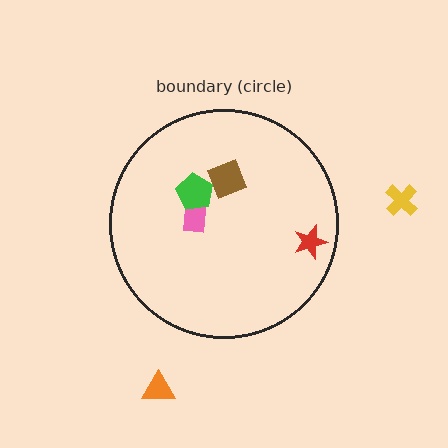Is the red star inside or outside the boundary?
Inside.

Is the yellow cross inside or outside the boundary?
Outside.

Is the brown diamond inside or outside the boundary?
Inside.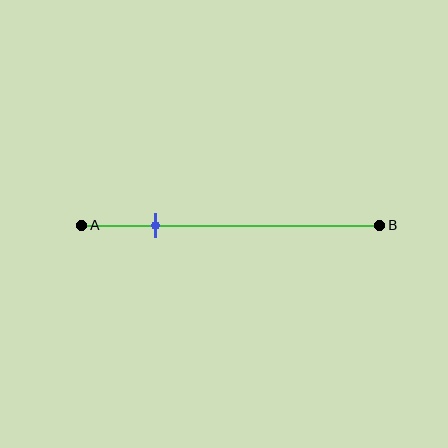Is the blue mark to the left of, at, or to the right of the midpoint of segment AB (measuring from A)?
The blue mark is to the left of the midpoint of segment AB.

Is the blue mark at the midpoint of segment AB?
No, the mark is at about 25% from A, not at the 50% midpoint.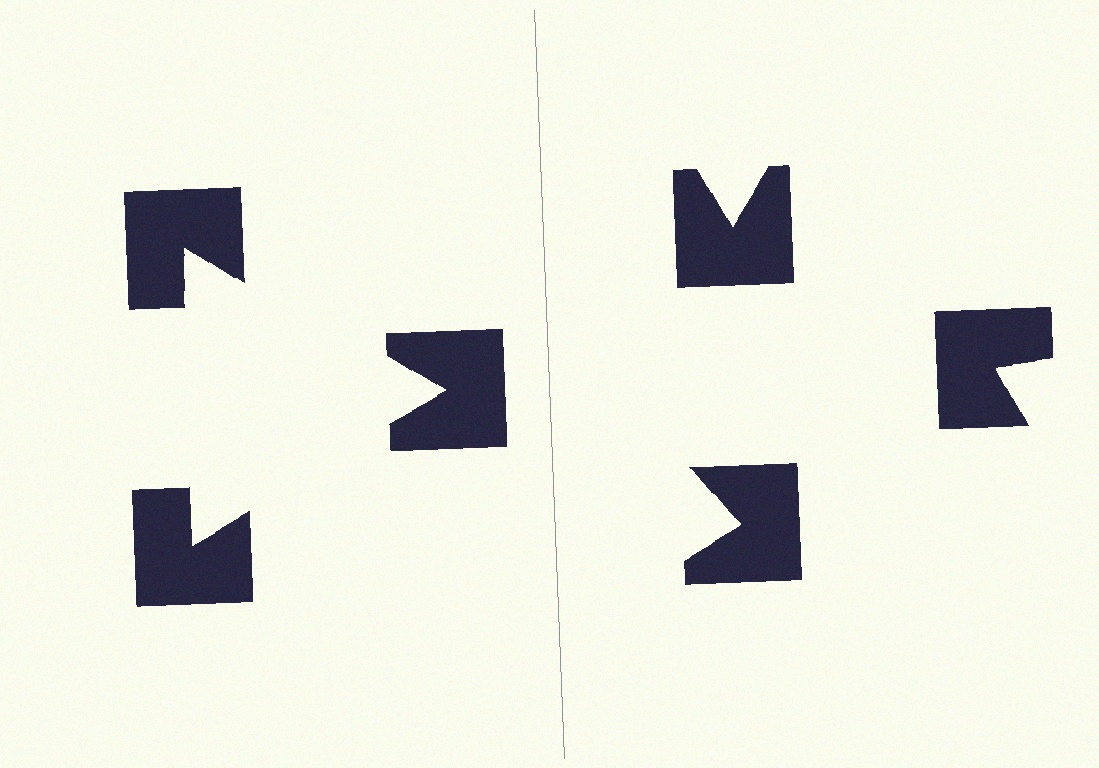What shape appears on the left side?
An illusory triangle.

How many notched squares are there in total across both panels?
6 — 3 on each side.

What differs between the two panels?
The notched squares are positioned identically on both sides; only the wedge orientations differ. On the left they align to a triangle; on the right they are misaligned.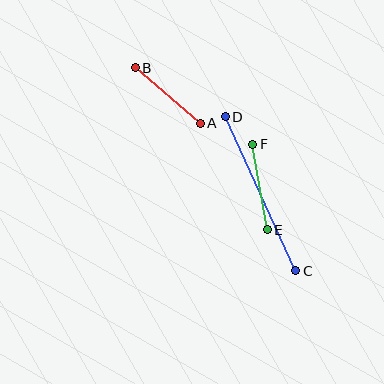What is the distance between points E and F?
The distance is approximately 87 pixels.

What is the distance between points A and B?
The distance is approximately 86 pixels.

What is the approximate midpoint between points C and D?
The midpoint is at approximately (260, 194) pixels.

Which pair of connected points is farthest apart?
Points C and D are farthest apart.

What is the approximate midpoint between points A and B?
The midpoint is at approximately (168, 96) pixels.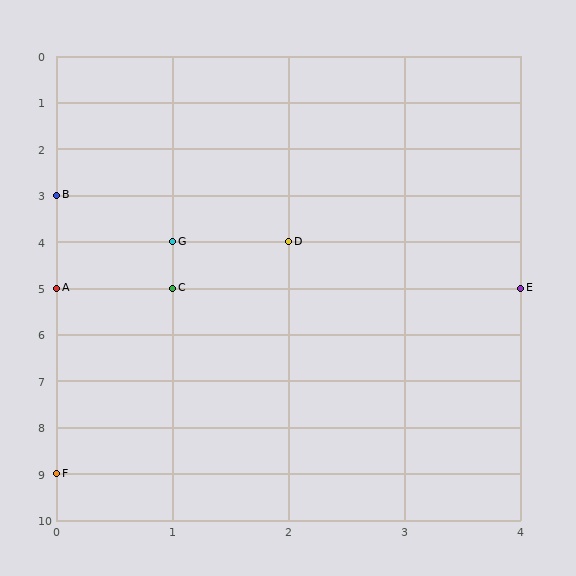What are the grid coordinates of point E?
Point E is at grid coordinates (4, 5).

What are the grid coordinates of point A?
Point A is at grid coordinates (0, 5).